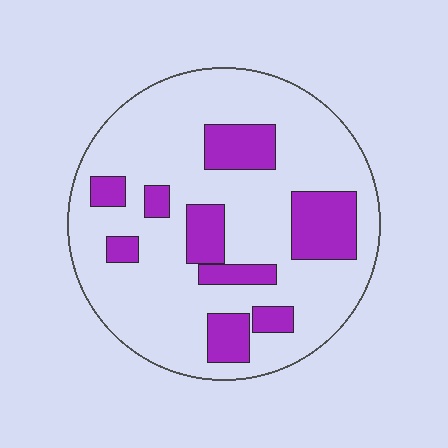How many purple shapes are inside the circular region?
9.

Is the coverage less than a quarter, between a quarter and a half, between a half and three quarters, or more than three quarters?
Less than a quarter.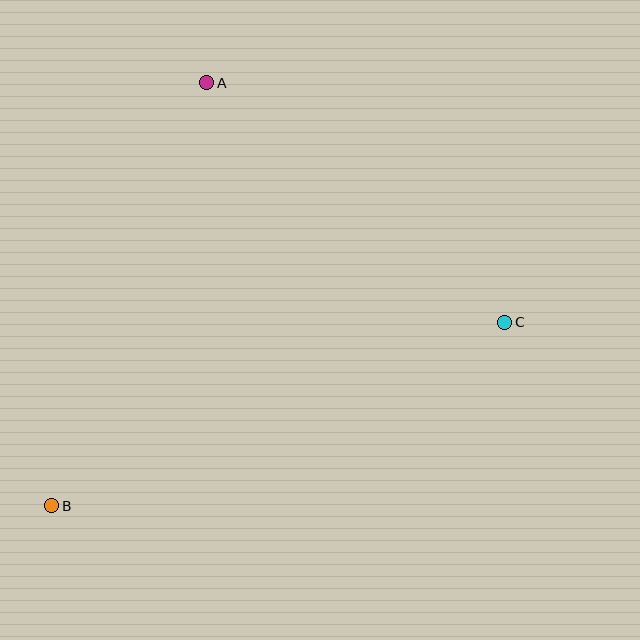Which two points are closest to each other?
Points A and C are closest to each other.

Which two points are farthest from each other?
Points B and C are farthest from each other.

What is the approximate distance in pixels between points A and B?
The distance between A and B is approximately 451 pixels.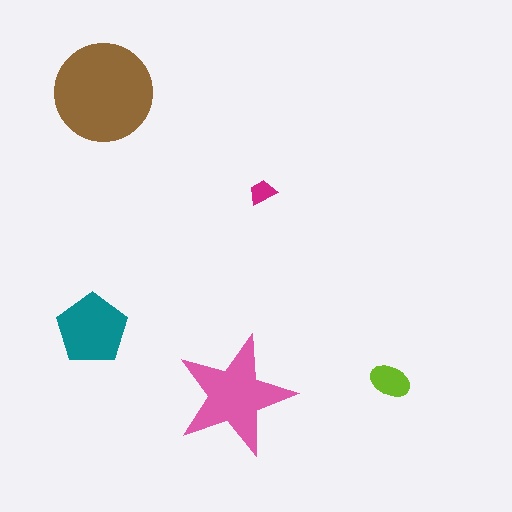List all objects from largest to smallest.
The brown circle, the pink star, the teal pentagon, the lime ellipse, the magenta trapezoid.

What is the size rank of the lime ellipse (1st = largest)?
4th.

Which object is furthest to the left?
The teal pentagon is leftmost.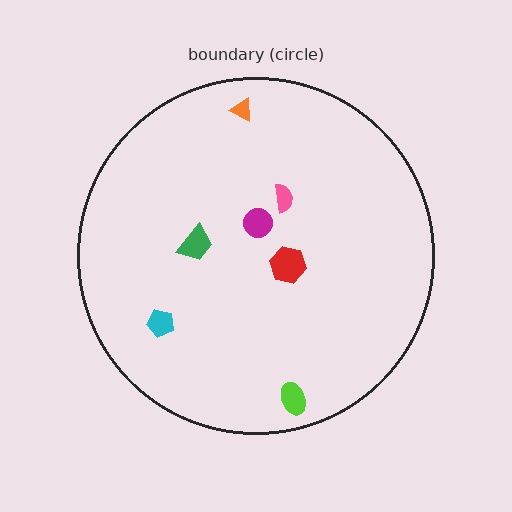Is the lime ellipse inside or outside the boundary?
Inside.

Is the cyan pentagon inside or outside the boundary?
Inside.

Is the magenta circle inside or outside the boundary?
Inside.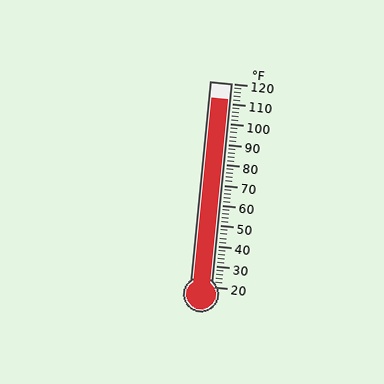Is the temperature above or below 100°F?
The temperature is above 100°F.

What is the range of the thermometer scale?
The thermometer scale ranges from 20°F to 120°F.